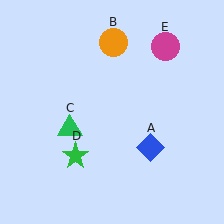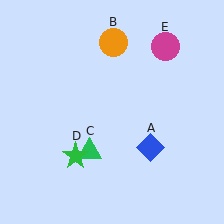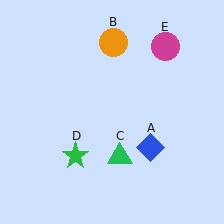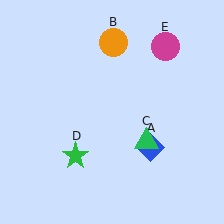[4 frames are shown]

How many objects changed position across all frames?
1 object changed position: green triangle (object C).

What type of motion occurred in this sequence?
The green triangle (object C) rotated counterclockwise around the center of the scene.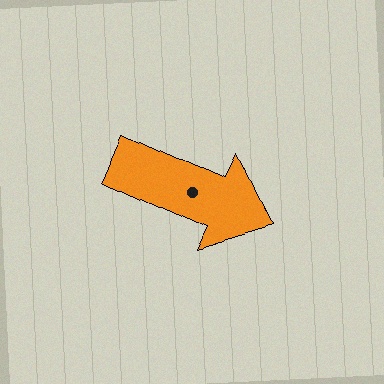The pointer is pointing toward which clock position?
Roughly 4 o'clock.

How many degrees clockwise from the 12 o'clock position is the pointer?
Approximately 114 degrees.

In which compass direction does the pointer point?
Southeast.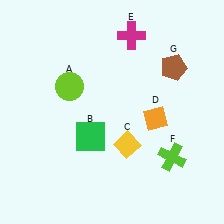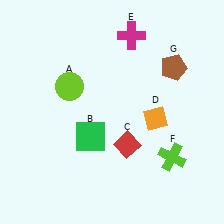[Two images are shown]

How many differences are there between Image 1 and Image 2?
There is 1 difference between the two images.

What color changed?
The diamond (C) changed from yellow in Image 1 to red in Image 2.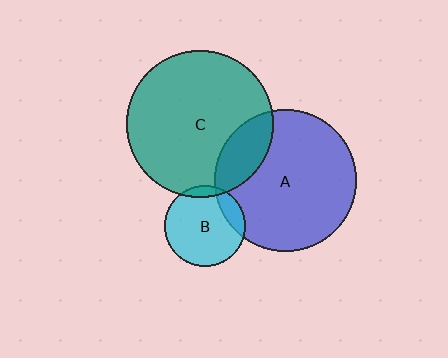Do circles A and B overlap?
Yes.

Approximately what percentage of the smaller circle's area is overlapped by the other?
Approximately 15%.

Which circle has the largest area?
Circle C (teal).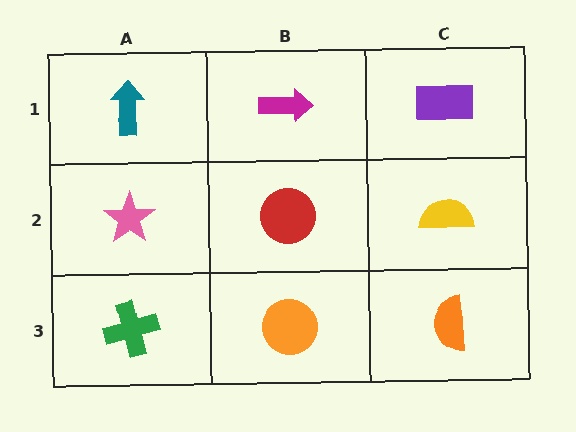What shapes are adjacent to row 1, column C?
A yellow semicircle (row 2, column C), a magenta arrow (row 1, column B).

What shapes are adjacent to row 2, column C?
A purple rectangle (row 1, column C), an orange semicircle (row 3, column C), a red circle (row 2, column B).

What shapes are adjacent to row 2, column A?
A teal arrow (row 1, column A), a green cross (row 3, column A), a red circle (row 2, column B).